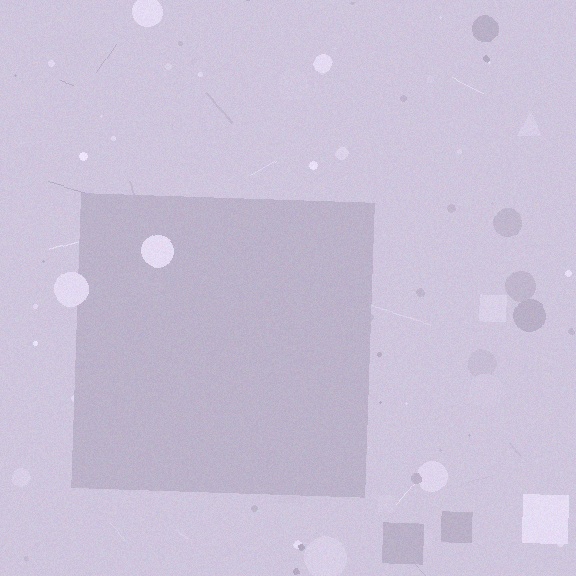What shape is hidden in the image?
A square is hidden in the image.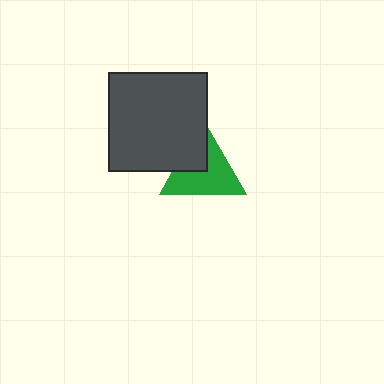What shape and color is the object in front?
The object in front is a dark gray square.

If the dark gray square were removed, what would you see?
You would see the complete green triangle.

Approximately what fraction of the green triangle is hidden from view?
Roughly 31% of the green triangle is hidden behind the dark gray square.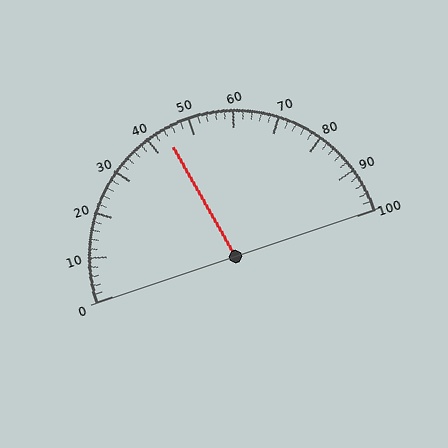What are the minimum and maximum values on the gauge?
The gauge ranges from 0 to 100.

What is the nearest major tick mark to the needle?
The nearest major tick mark is 40.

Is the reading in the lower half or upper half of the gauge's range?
The reading is in the lower half of the range (0 to 100).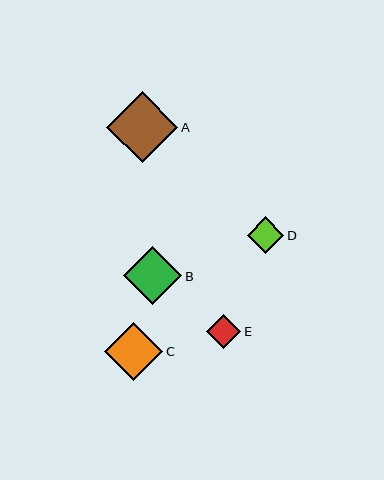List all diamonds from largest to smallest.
From largest to smallest: A, C, B, D, E.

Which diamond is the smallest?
Diamond E is the smallest with a size of approximately 34 pixels.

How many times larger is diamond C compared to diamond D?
Diamond C is approximately 1.6 times the size of diamond D.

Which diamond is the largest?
Diamond A is the largest with a size of approximately 71 pixels.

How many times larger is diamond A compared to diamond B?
Diamond A is approximately 1.2 times the size of diamond B.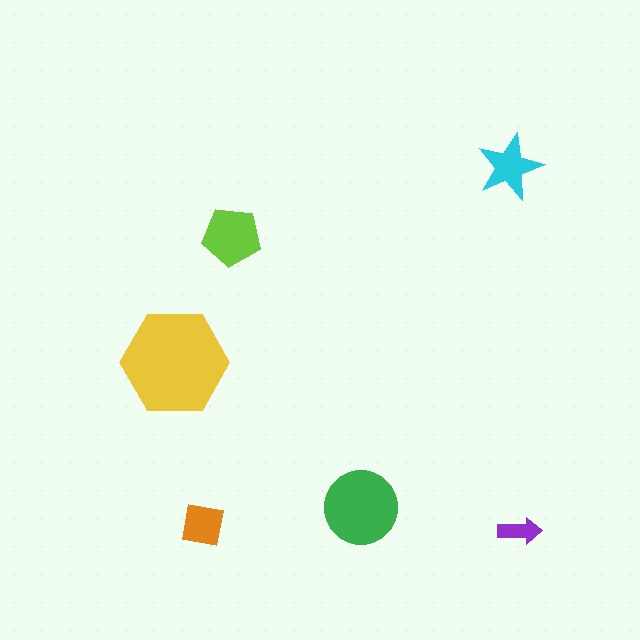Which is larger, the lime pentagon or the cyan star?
The lime pentagon.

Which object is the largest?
The yellow hexagon.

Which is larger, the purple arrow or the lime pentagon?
The lime pentagon.